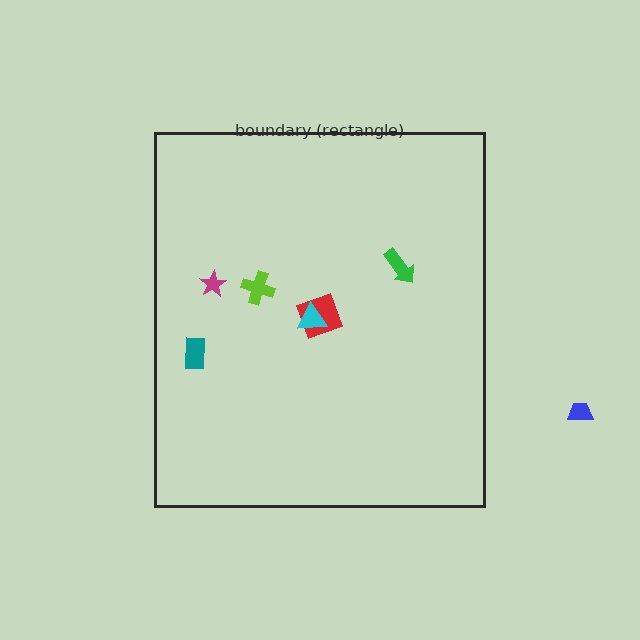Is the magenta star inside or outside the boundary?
Inside.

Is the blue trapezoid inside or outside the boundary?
Outside.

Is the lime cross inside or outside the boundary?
Inside.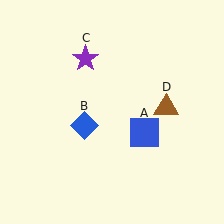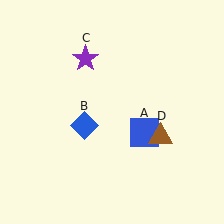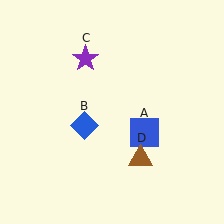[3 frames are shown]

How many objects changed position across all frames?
1 object changed position: brown triangle (object D).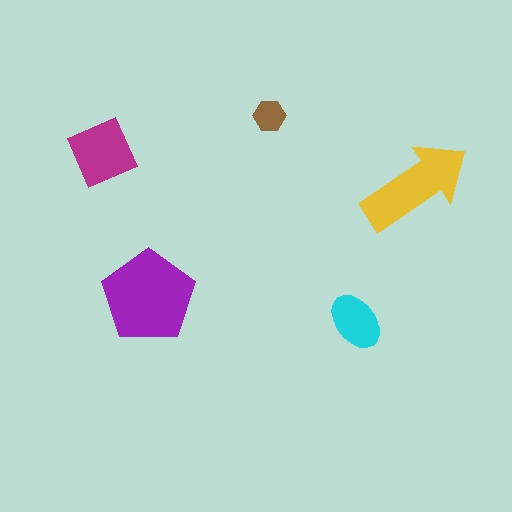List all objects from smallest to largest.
The brown hexagon, the cyan ellipse, the magenta diamond, the yellow arrow, the purple pentagon.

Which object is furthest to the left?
The magenta diamond is leftmost.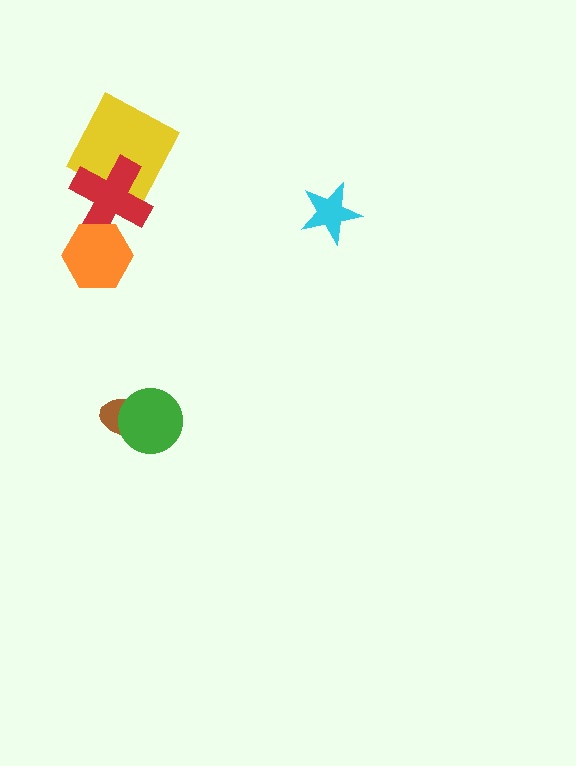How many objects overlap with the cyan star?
0 objects overlap with the cyan star.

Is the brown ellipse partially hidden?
Yes, it is partially covered by another shape.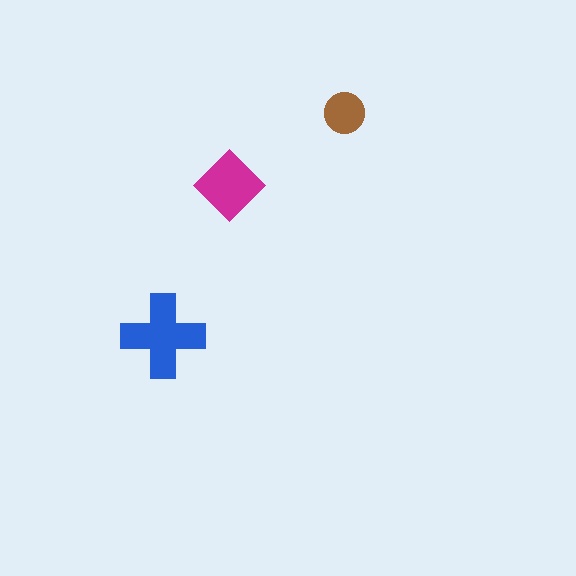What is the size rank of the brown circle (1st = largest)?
3rd.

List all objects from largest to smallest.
The blue cross, the magenta diamond, the brown circle.